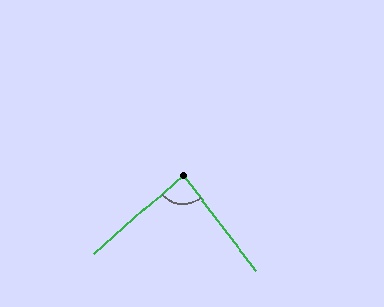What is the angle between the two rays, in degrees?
Approximately 86 degrees.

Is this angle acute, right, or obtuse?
It is approximately a right angle.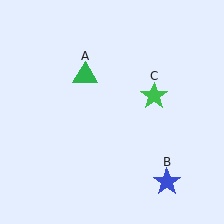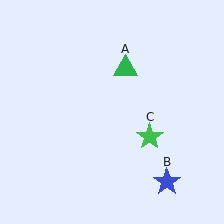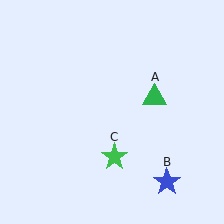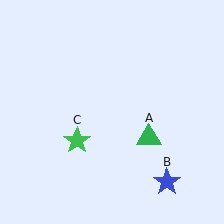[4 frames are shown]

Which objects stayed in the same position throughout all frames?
Blue star (object B) remained stationary.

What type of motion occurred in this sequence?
The green triangle (object A), green star (object C) rotated clockwise around the center of the scene.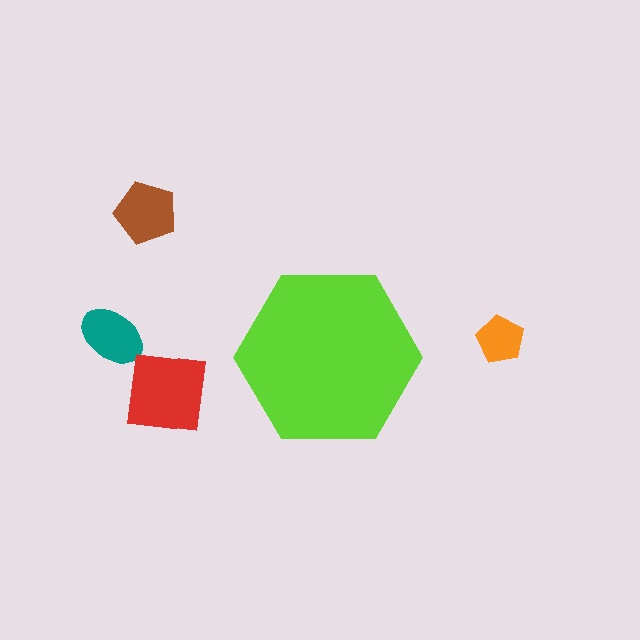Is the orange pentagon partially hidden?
No, the orange pentagon is fully visible.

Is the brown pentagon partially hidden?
No, the brown pentagon is fully visible.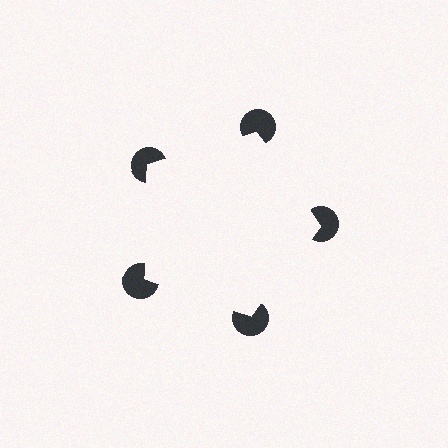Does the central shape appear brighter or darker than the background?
It typically appears slightly brighter than the background, even though no actual brightness change is drawn.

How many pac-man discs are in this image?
There are 5 — one at each vertex of the illusory pentagon.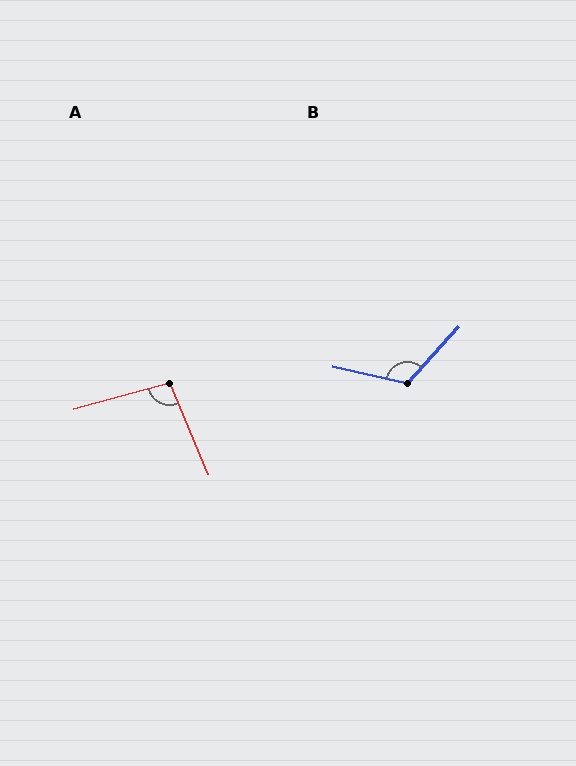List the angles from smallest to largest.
A (97°), B (120°).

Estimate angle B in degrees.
Approximately 120 degrees.